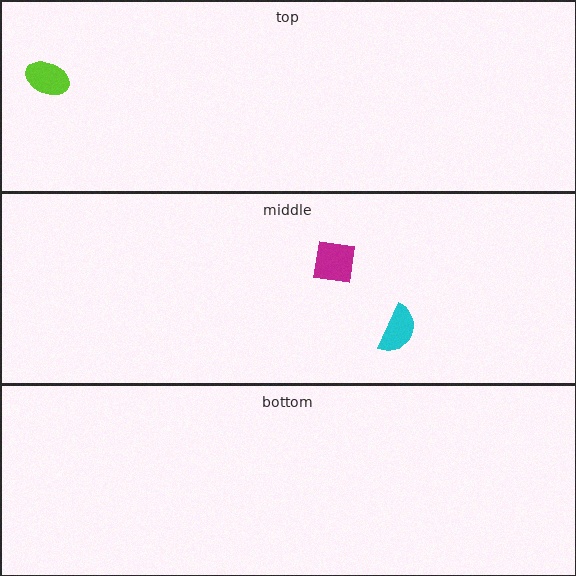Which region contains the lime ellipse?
The top region.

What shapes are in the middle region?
The magenta square, the cyan semicircle.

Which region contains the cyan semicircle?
The middle region.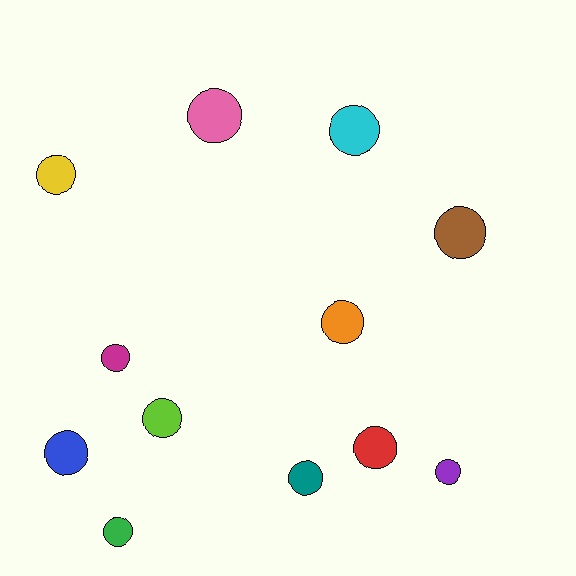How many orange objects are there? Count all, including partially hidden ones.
There is 1 orange object.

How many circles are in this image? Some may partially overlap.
There are 12 circles.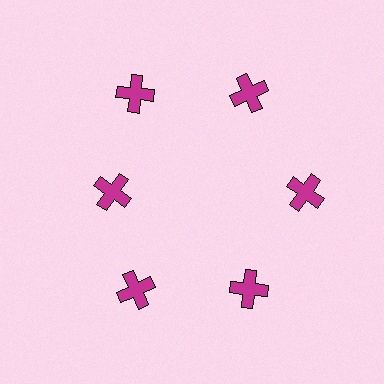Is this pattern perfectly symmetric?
No. The 6 magenta crosses are arranged in a ring, but one element near the 9 o'clock position is pulled inward toward the center, breaking the 6-fold rotational symmetry.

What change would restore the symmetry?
The symmetry would be restored by moving it outward, back onto the ring so that all 6 crosses sit at equal angles and equal distance from the center.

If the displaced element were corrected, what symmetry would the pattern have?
It would have 6-fold rotational symmetry — the pattern would map onto itself every 60 degrees.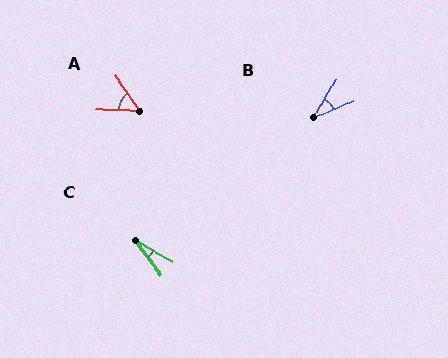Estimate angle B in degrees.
Approximately 36 degrees.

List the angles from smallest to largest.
C (23°), B (36°), A (53°).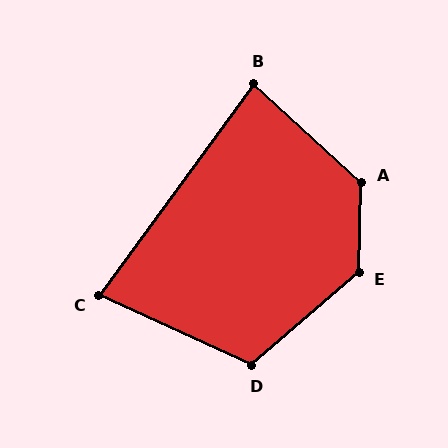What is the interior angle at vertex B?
Approximately 84 degrees (acute).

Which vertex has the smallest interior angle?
C, at approximately 79 degrees.